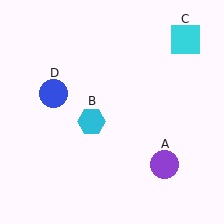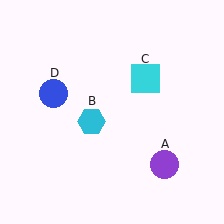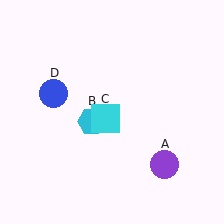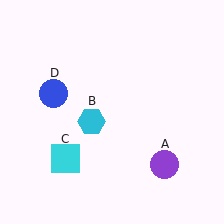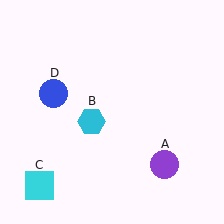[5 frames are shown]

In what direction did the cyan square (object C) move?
The cyan square (object C) moved down and to the left.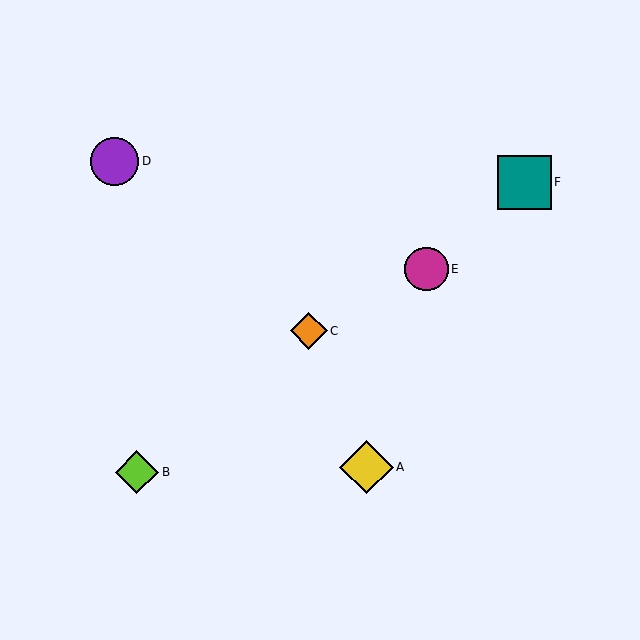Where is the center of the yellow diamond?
The center of the yellow diamond is at (367, 467).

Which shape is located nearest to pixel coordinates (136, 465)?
The lime diamond (labeled B) at (137, 472) is nearest to that location.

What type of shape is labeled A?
Shape A is a yellow diamond.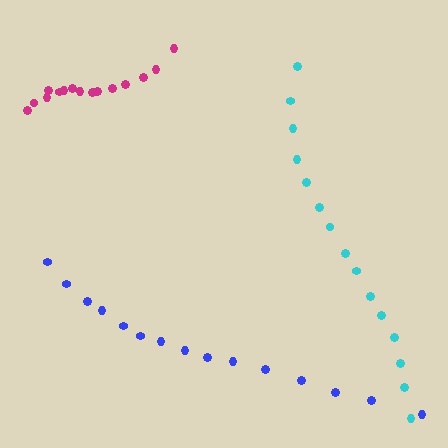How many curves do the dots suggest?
There are 3 distinct paths.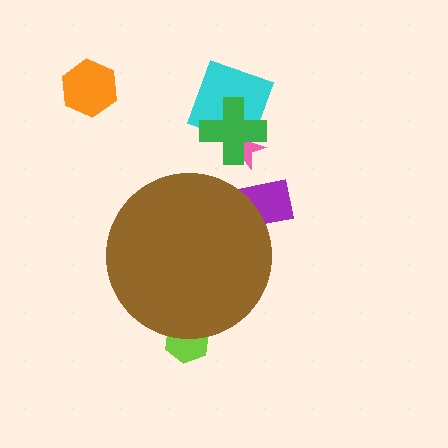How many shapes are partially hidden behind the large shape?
2 shapes are partially hidden.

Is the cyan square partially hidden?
No, the cyan square is fully visible.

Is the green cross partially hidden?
No, the green cross is fully visible.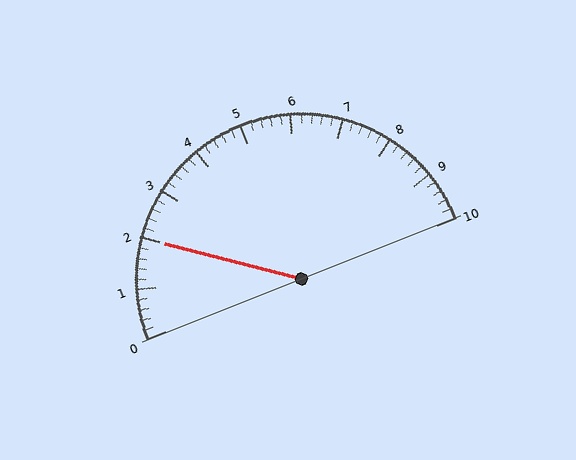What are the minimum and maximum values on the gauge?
The gauge ranges from 0 to 10.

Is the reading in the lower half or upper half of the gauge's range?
The reading is in the lower half of the range (0 to 10).